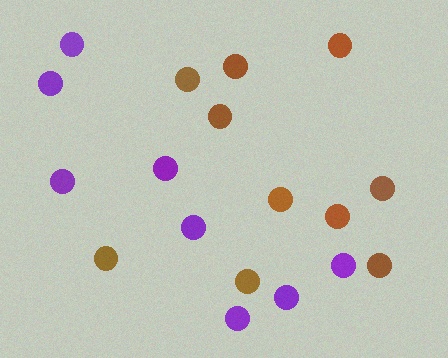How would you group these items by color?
There are 2 groups: one group of purple circles (8) and one group of brown circles (10).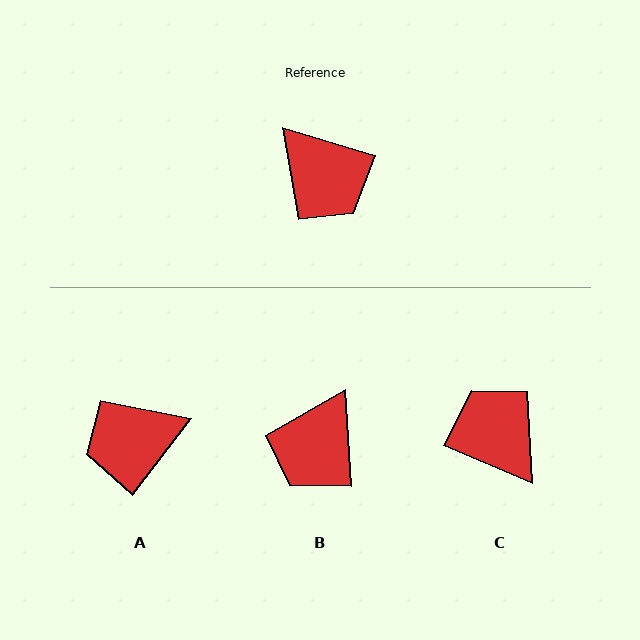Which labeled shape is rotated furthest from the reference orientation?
C, about 173 degrees away.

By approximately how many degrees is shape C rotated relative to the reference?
Approximately 173 degrees counter-clockwise.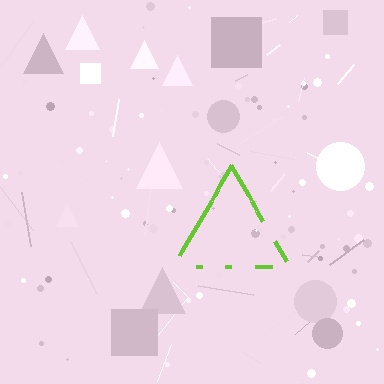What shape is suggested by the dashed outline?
The dashed outline suggests a triangle.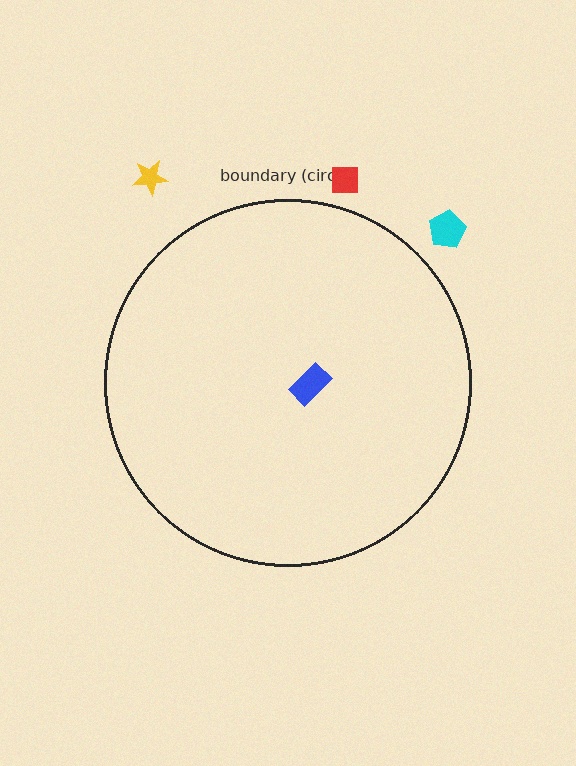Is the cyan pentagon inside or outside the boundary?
Outside.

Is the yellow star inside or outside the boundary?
Outside.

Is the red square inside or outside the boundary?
Outside.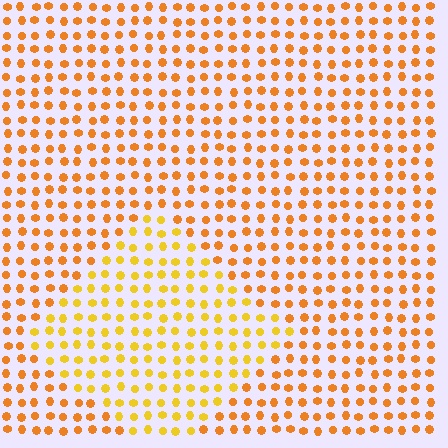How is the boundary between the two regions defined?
The boundary is defined purely by a slight shift in hue (about 22 degrees). Spacing, size, and orientation are identical on both sides.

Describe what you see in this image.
The image is filled with small orange elements in a uniform arrangement. A diamond-shaped region is visible where the elements are tinted to a slightly different hue, forming a subtle color boundary.